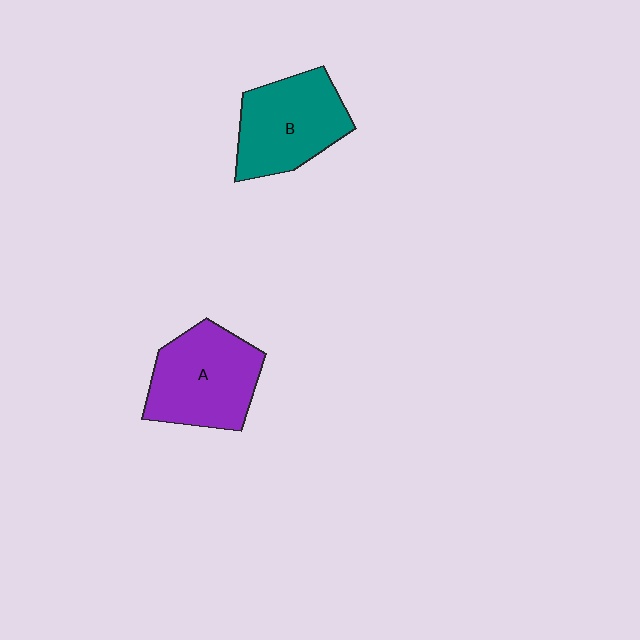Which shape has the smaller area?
Shape B (teal).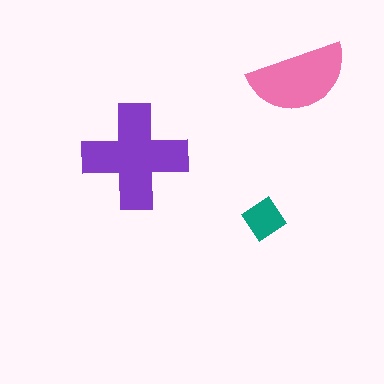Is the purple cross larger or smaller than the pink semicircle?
Larger.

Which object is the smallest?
The teal diamond.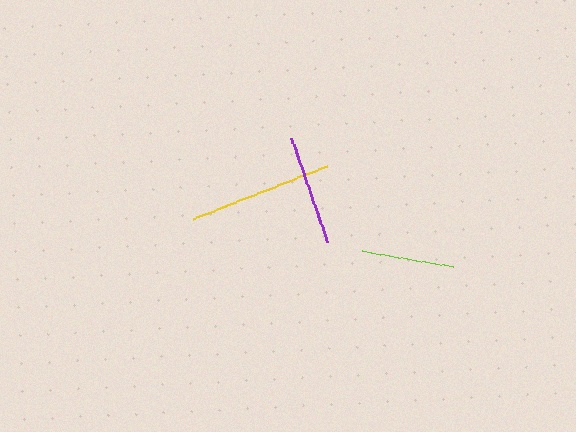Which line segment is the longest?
The yellow line is the longest at approximately 143 pixels.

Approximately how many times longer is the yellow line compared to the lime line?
The yellow line is approximately 1.6 times the length of the lime line.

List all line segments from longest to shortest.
From longest to shortest: yellow, purple, lime.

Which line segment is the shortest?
The lime line is the shortest at approximately 92 pixels.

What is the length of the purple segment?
The purple segment is approximately 110 pixels long.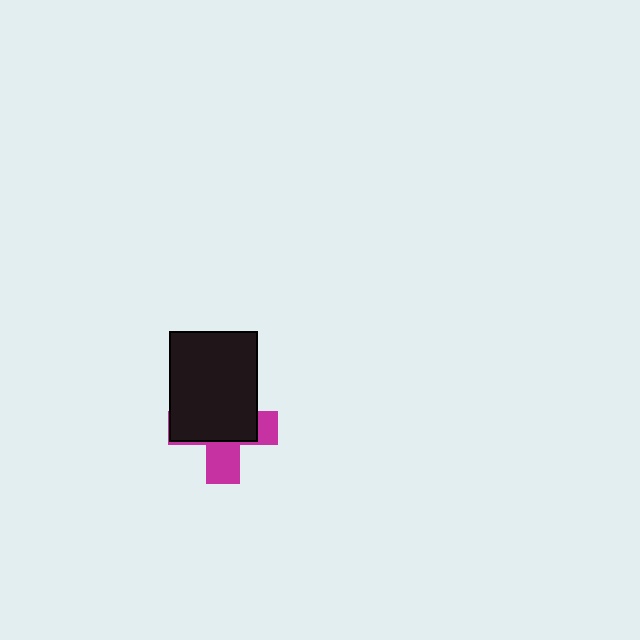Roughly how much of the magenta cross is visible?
A small part of it is visible (roughly 38%).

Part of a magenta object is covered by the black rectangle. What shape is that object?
It is a cross.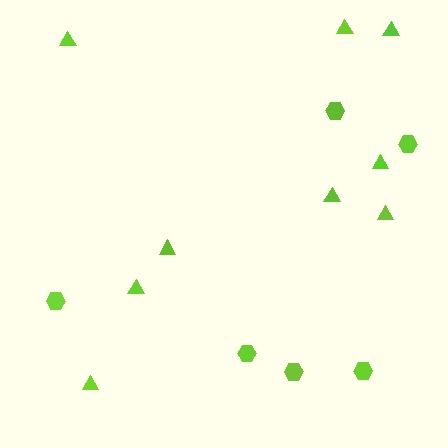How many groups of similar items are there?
There are 2 groups: one group of triangles (9) and one group of hexagons (6).